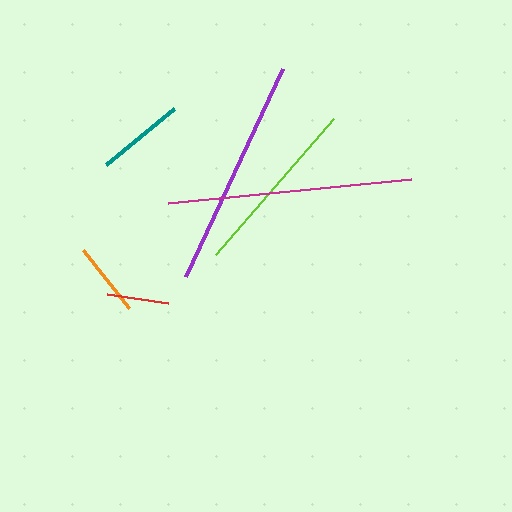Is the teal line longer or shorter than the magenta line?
The magenta line is longer than the teal line.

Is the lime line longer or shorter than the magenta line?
The magenta line is longer than the lime line.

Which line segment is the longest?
The magenta line is the longest at approximately 244 pixels.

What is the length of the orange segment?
The orange segment is approximately 74 pixels long.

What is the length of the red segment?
The red segment is approximately 62 pixels long.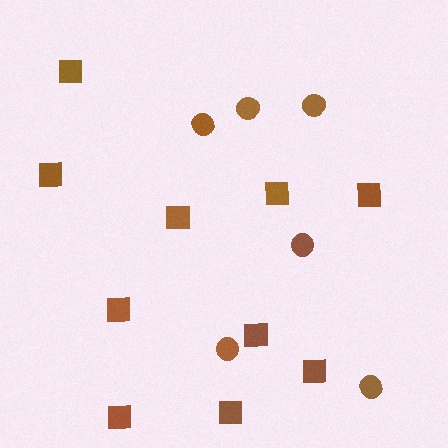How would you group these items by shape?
There are 2 groups: one group of circles (6) and one group of squares (10).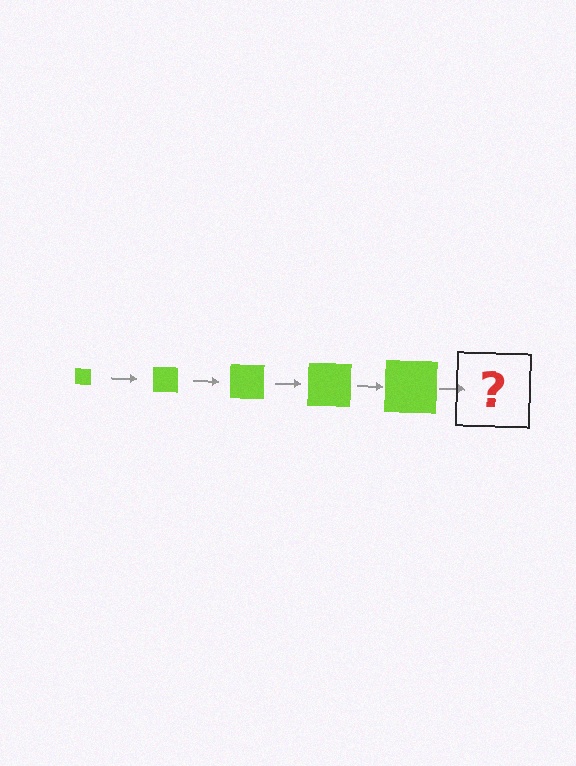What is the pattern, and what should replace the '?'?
The pattern is that the square gets progressively larger each step. The '?' should be a lime square, larger than the previous one.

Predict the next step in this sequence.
The next step is a lime square, larger than the previous one.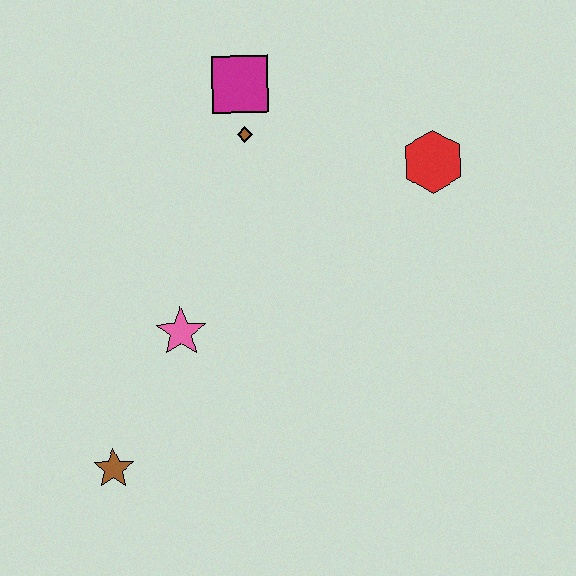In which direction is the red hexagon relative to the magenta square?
The red hexagon is to the right of the magenta square.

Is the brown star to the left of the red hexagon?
Yes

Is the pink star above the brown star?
Yes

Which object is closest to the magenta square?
The brown diamond is closest to the magenta square.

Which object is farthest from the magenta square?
The brown star is farthest from the magenta square.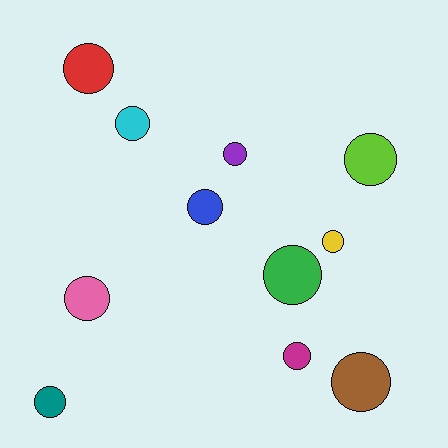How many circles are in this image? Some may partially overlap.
There are 11 circles.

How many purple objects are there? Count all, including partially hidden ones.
There is 1 purple object.